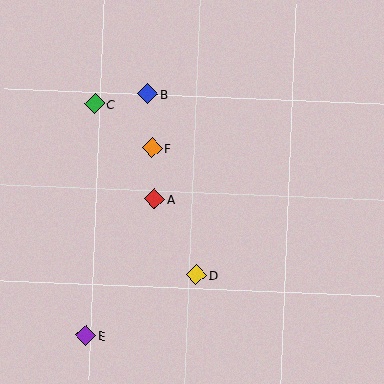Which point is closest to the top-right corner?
Point B is closest to the top-right corner.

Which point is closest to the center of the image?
Point A at (155, 199) is closest to the center.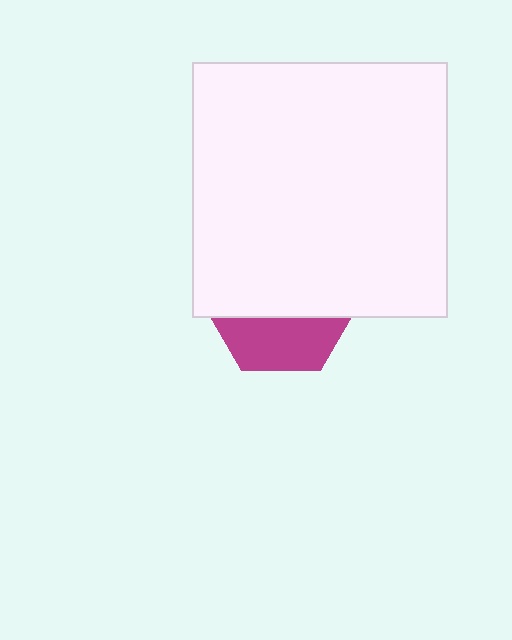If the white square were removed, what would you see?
You would see the complete magenta hexagon.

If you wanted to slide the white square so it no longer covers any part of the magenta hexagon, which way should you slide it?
Slide it up — that is the most direct way to separate the two shapes.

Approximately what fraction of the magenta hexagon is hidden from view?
Roughly 64% of the magenta hexagon is hidden behind the white square.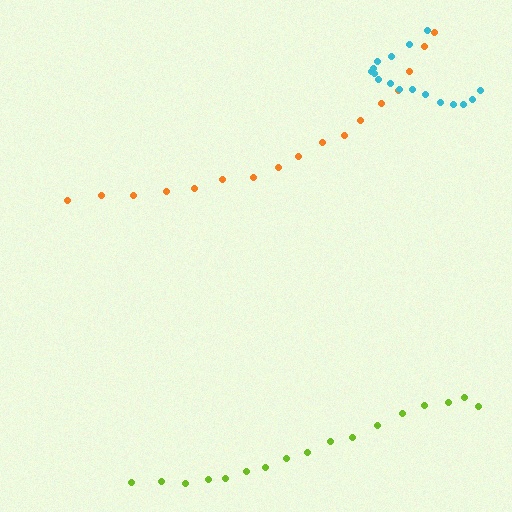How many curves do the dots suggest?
There are 3 distinct paths.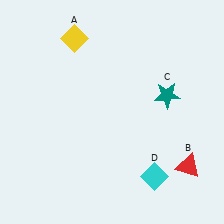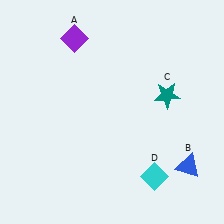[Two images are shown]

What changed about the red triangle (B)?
In Image 1, B is red. In Image 2, it changed to blue.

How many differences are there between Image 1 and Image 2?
There are 2 differences between the two images.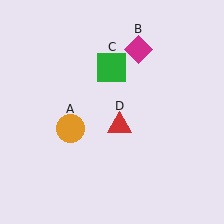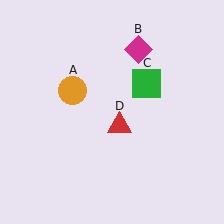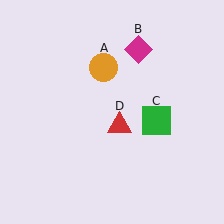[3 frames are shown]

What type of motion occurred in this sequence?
The orange circle (object A), green square (object C) rotated clockwise around the center of the scene.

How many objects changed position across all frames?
2 objects changed position: orange circle (object A), green square (object C).